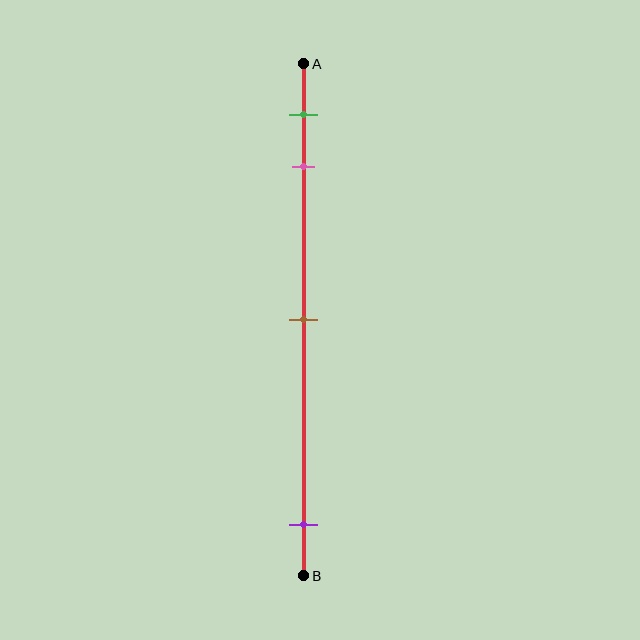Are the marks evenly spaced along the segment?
No, the marks are not evenly spaced.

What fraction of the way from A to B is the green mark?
The green mark is approximately 10% (0.1) of the way from A to B.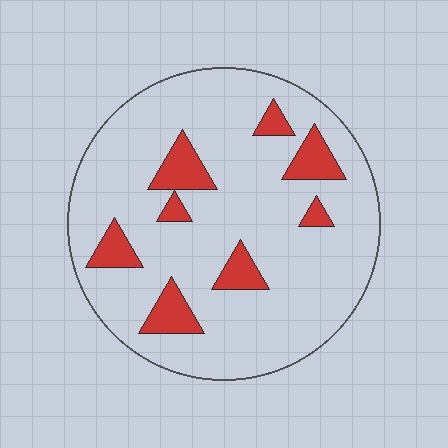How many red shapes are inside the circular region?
8.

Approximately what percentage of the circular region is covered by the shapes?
Approximately 15%.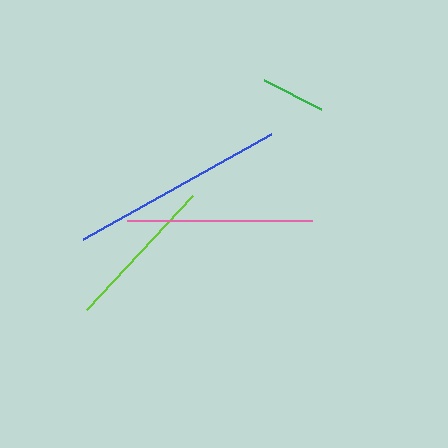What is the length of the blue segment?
The blue segment is approximately 215 pixels long.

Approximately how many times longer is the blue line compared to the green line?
The blue line is approximately 3.4 times the length of the green line.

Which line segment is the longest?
The blue line is the longest at approximately 215 pixels.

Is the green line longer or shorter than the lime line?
The lime line is longer than the green line.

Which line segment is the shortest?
The green line is the shortest at approximately 64 pixels.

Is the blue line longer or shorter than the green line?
The blue line is longer than the green line.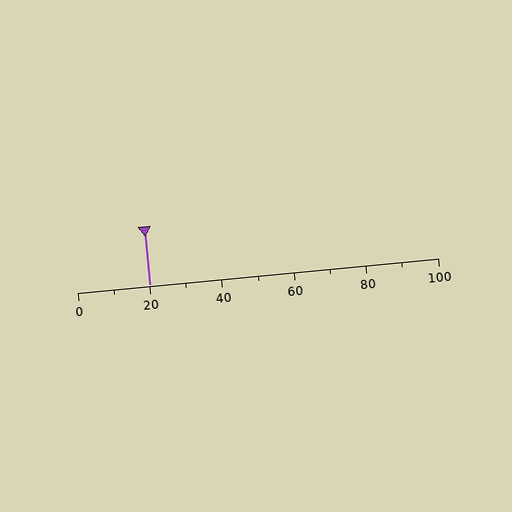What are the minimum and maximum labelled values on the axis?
The axis runs from 0 to 100.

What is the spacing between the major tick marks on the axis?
The major ticks are spaced 20 apart.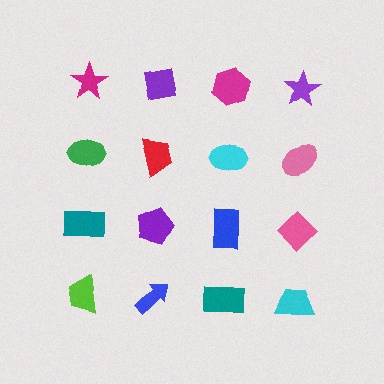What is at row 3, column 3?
A blue rectangle.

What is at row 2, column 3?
A cyan ellipse.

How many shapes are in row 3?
4 shapes.